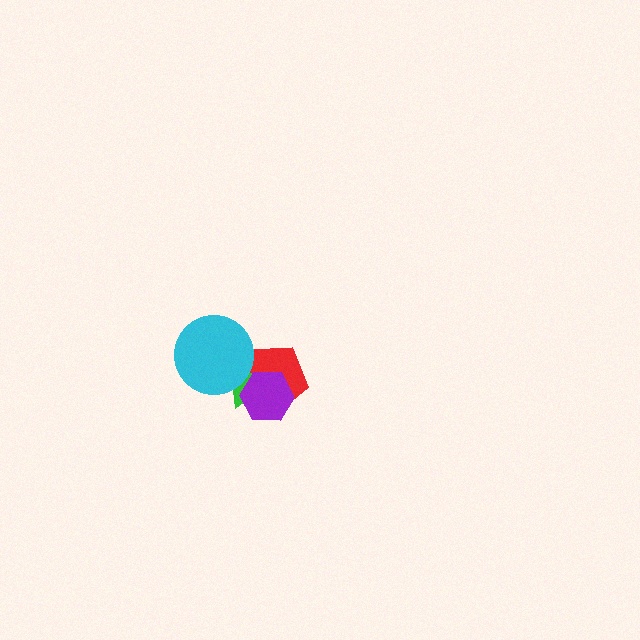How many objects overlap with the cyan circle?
2 objects overlap with the cyan circle.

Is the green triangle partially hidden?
Yes, it is partially covered by another shape.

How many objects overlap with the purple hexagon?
2 objects overlap with the purple hexagon.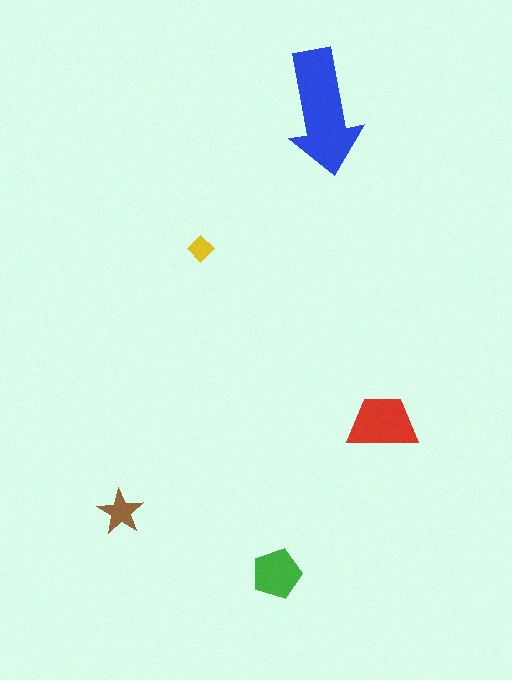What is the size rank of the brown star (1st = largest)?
4th.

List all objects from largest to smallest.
The blue arrow, the red trapezoid, the green pentagon, the brown star, the yellow diamond.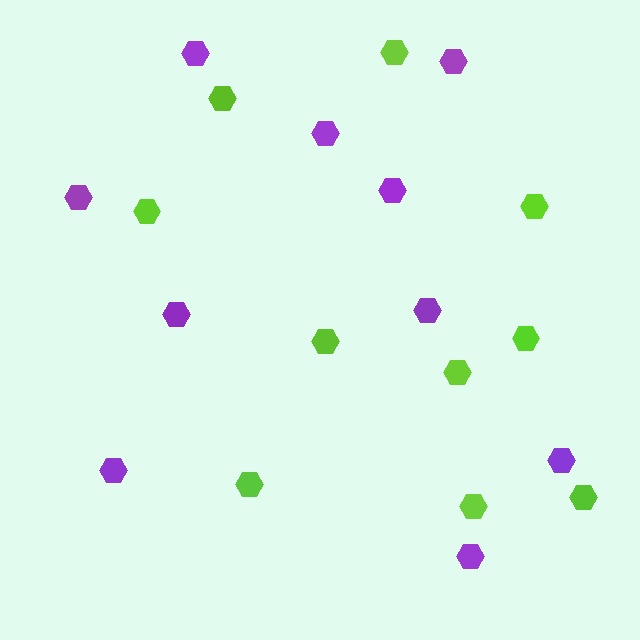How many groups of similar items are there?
There are 2 groups: one group of purple hexagons (10) and one group of lime hexagons (10).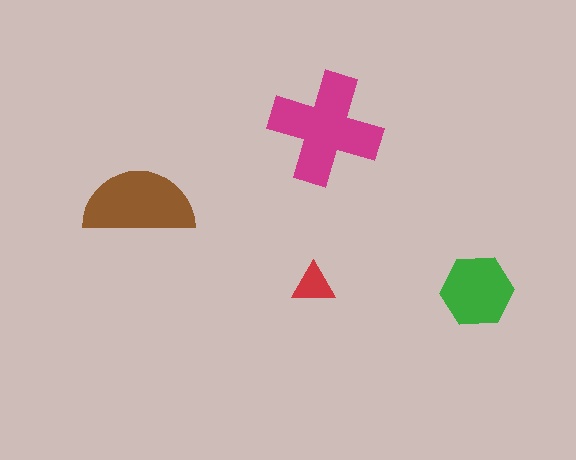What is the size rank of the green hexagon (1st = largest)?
3rd.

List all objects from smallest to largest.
The red triangle, the green hexagon, the brown semicircle, the magenta cross.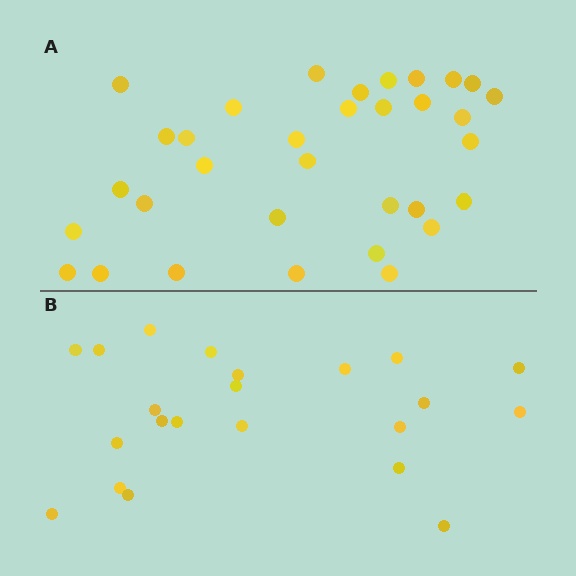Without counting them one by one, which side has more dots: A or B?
Region A (the top region) has more dots.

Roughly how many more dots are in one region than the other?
Region A has roughly 12 or so more dots than region B.